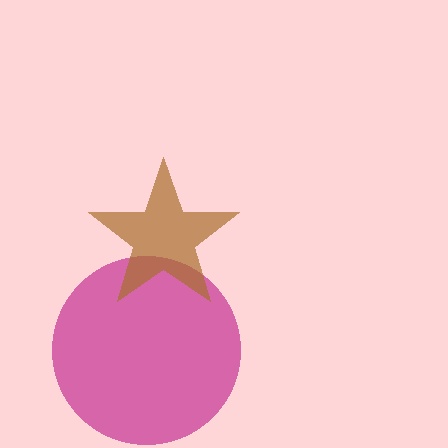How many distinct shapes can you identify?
There are 2 distinct shapes: a magenta circle, a brown star.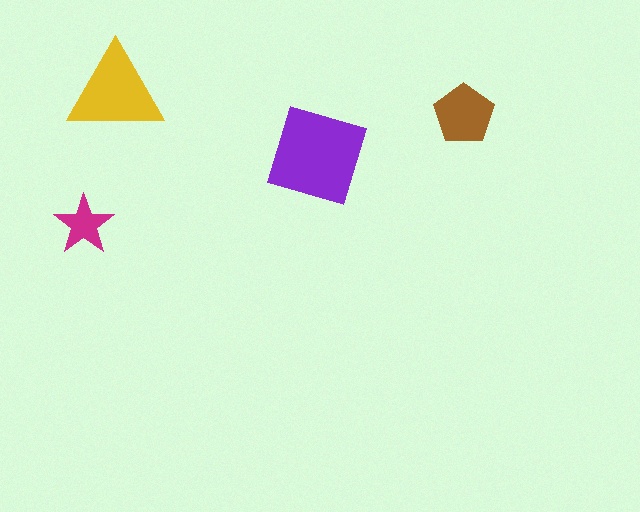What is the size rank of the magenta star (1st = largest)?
4th.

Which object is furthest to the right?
The brown pentagon is rightmost.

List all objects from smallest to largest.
The magenta star, the brown pentagon, the yellow triangle, the purple diamond.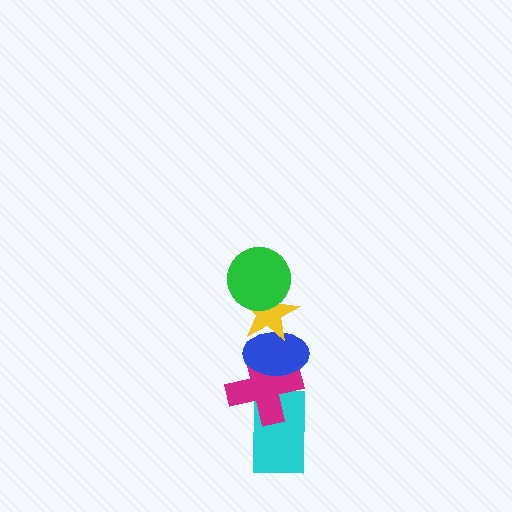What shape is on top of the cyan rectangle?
The magenta cross is on top of the cyan rectangle.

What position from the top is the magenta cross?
The magenta cross is 4th from the top.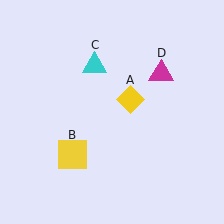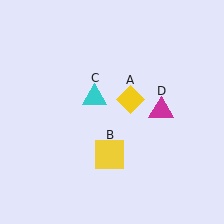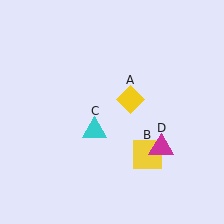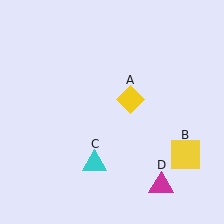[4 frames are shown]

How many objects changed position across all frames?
3 objects changed position: yellow square (object B), cyan triangle (object C), magenta triangle (object D).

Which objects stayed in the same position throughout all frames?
Yellow diamond (object A) remained stationary.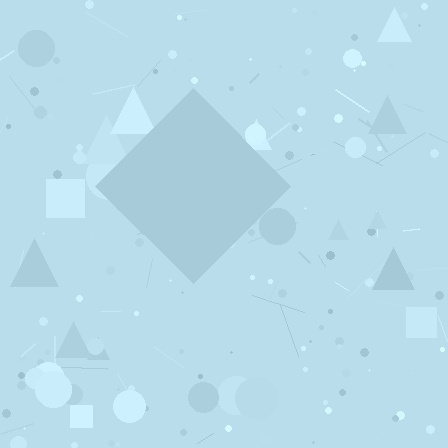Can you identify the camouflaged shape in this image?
The camouflaged shape is a diamond.